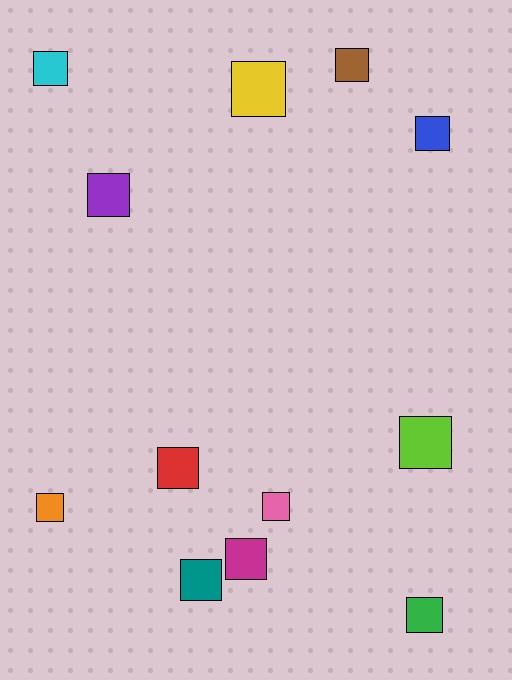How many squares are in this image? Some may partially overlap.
There are 12 squares.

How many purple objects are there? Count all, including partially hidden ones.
There is 1 purple object.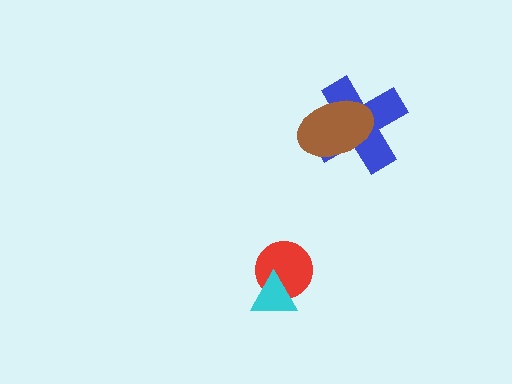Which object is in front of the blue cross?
The brown ellipse is in front of the blue cross.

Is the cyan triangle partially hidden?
No, no other shape covers it.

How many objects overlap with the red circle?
1 object overlaps with the red circle.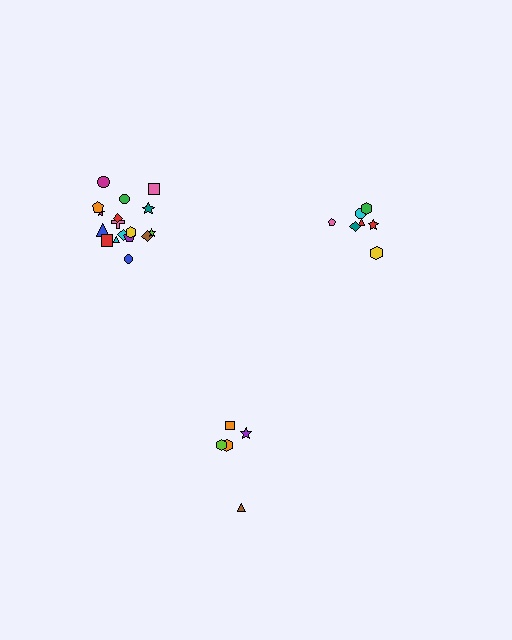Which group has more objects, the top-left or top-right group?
The top-left group.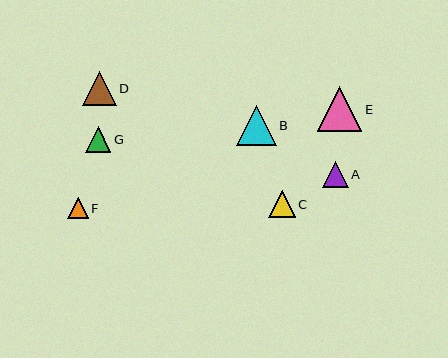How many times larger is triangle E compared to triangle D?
Triangle E is approximately 1.3 times the size of triangle D.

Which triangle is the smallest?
Triangle F is the smallest with a size of approximately 21 pixels.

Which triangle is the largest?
Triangle E is the largest with a size of approximately 45 pixels.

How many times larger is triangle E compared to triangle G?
Triangle E is approximately 1.7 times the size of triangle G.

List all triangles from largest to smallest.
From largest to smallest: E, B, D, C, A, G, F.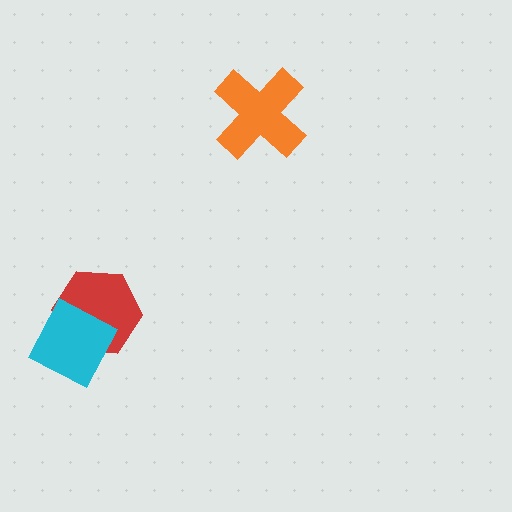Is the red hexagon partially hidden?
Yes, it is partially covered by another shape.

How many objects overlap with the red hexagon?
1 object overlaps with the red hexagon.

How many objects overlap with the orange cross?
0 objects overlap with the orange cross.